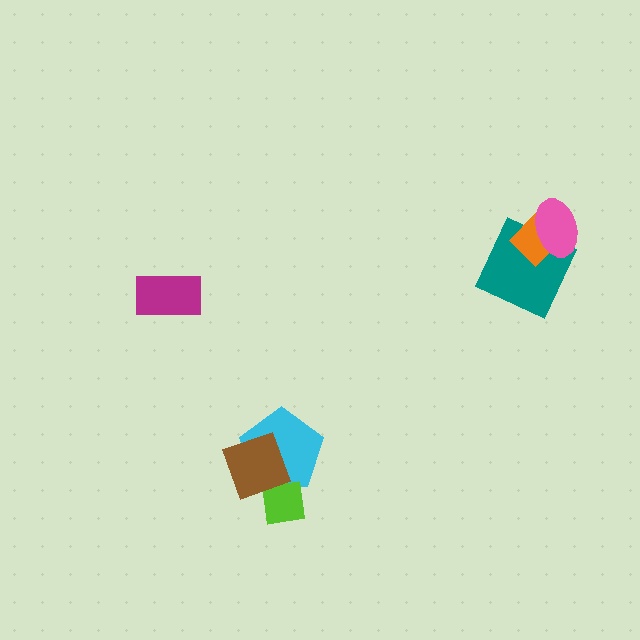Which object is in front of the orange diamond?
The pink ellipse is in front of the orange diamond.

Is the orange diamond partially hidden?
Yes, it is partially covered by another shape.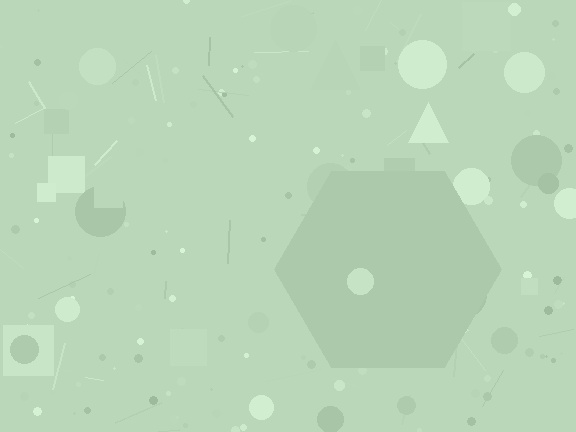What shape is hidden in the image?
A hexagon is hidden in the image.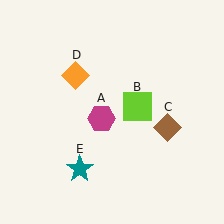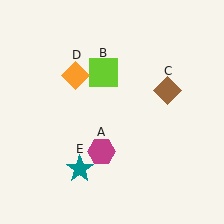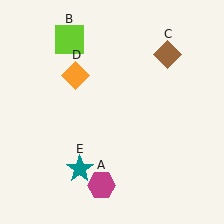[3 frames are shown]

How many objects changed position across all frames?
3 objects changed position: magenta hexagon (object A), lime square (object B), brown diamond (object C).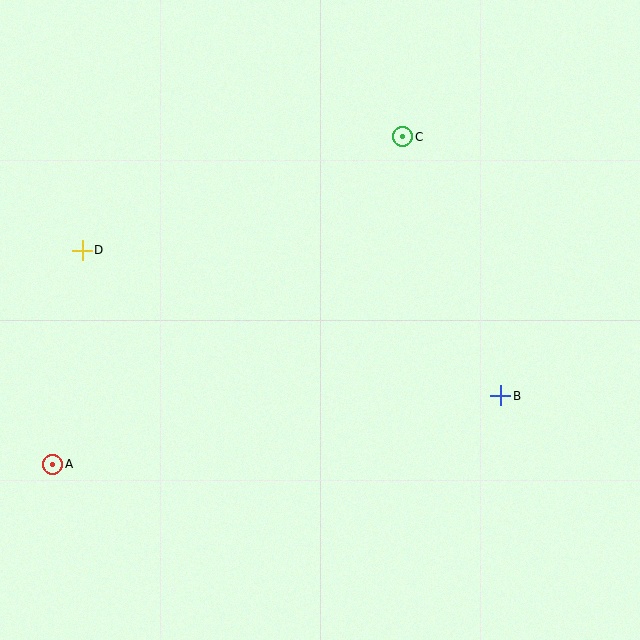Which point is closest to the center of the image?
Point B at (501, 396) is closest to the center.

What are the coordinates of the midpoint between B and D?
The midpoint between B and D is at (292, 323).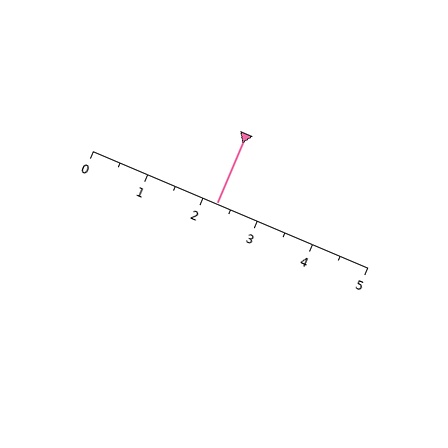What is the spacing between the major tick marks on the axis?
The major ticks are spaced 1 apart.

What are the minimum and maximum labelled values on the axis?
The axis runs from 0 to 5.